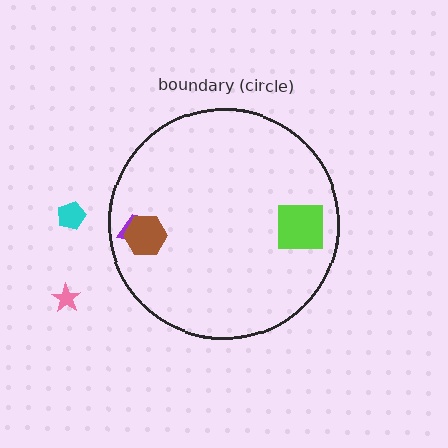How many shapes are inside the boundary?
3 inside, 2 outside.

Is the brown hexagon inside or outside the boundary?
Inside.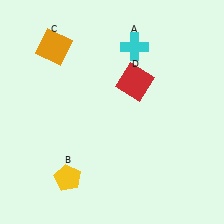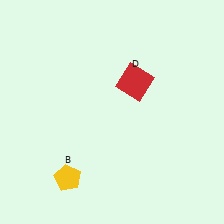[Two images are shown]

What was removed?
The cyan cross (A), the orange square (C) were removed in Image 2.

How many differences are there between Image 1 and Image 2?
There are 2 differences between the two images.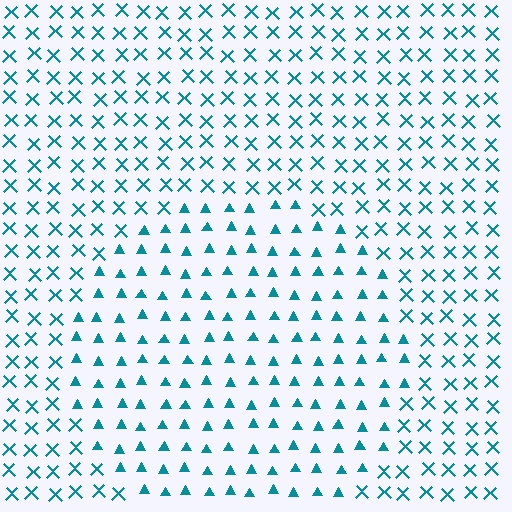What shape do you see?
I see a circle.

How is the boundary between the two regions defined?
The boundary is defined by a change in element shape: triangles inside vs. X marks outside. All elements share the same color and spacing.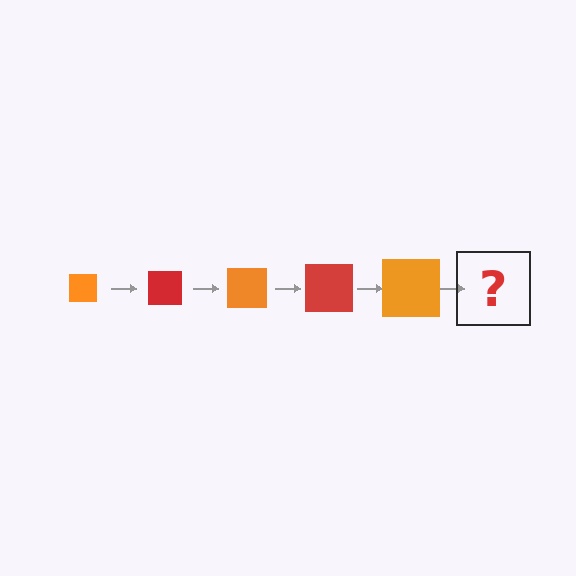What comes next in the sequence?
The next element should be a red square, larger than the previous one.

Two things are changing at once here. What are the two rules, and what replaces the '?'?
The two rules are that the square grows larger each step and the color cycles through orange and red. The '?' should be a red square, larger than the previous one.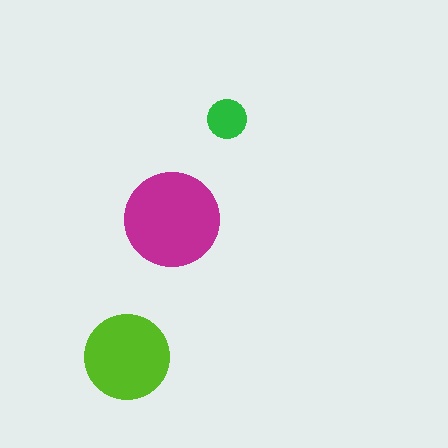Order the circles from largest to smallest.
the magenta one, the lime one, the green one.